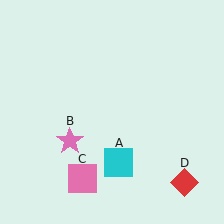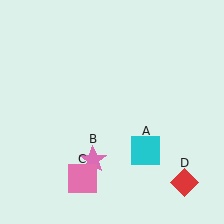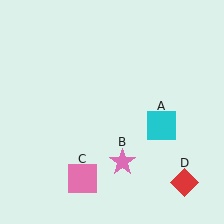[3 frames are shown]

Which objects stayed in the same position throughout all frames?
Pink square (object C) and red diamond (object D) remained stationary.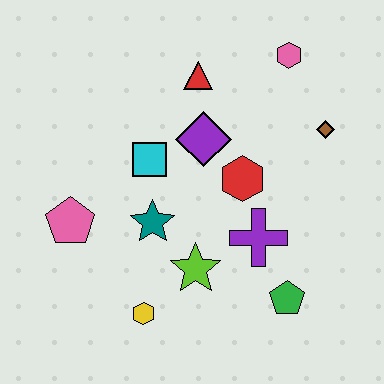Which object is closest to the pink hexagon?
The brown diamond is closest to the pink hexagon.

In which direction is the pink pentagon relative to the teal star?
The pink pentagon is to the left of the teal star.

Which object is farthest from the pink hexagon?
The yellow hexagon is farthest from the pink hexagon.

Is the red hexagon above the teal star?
Yes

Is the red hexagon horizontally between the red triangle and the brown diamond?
Yes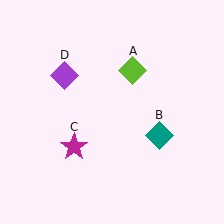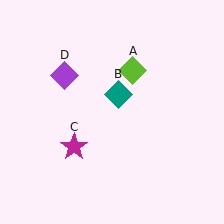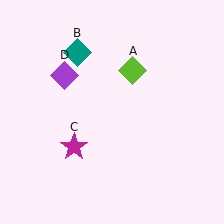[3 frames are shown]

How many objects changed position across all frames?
1 object changed position: teal diamond (object B).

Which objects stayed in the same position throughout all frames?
Lime diamond (object A) and magenta star (object C) and purple diamond (object D) remained stationary.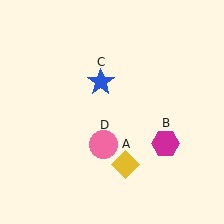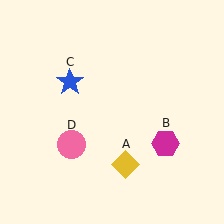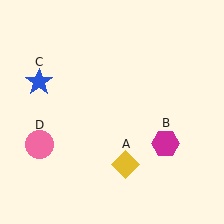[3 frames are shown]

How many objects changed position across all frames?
2 objects changed position: blue star (object C), pink circle (object D).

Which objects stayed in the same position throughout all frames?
Yellow diamond (object A) and magenta hexagon (object B) remained stationary.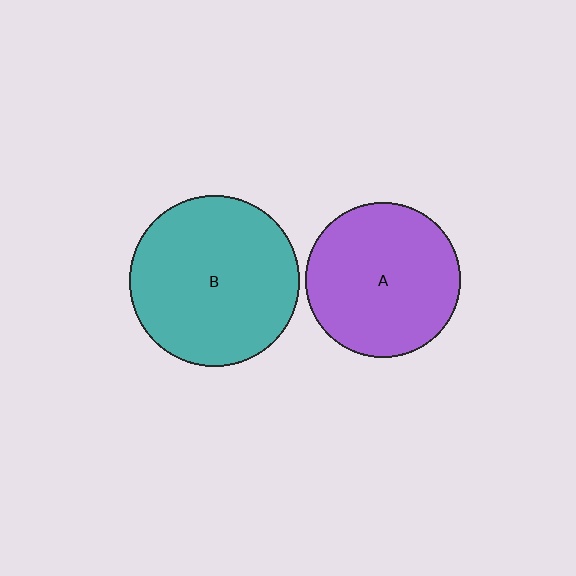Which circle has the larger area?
Circle B (teal).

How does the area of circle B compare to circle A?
Approximately 1.2 times.